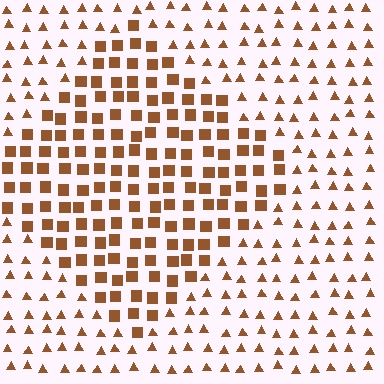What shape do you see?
I see a diamond.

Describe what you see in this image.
The image is filled with small brown elements arranged in a uniform grid. A diamond-shaped region contains squares, while the surrounding area contains triangles. The boundary is defined purely by the change in element shape.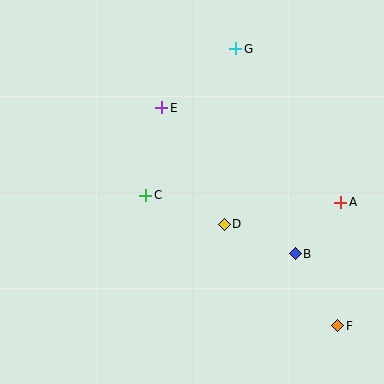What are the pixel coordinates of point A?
Point A is at (341, 202).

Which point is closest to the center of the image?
Point D at (224, 224) is closest to the center.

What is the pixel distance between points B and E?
The distance between B and E is 198 pixels.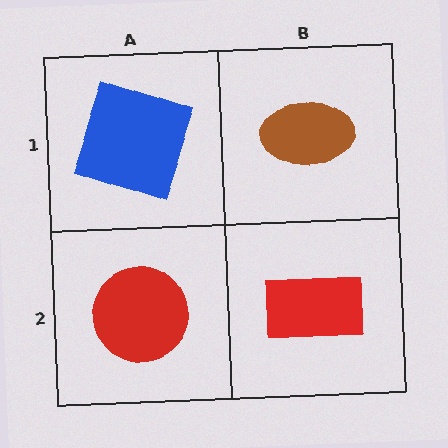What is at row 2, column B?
A red rectangle.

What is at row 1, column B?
A brown ellipse.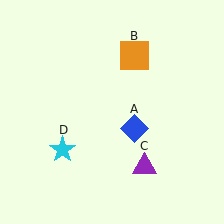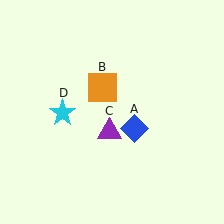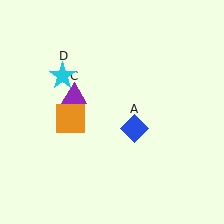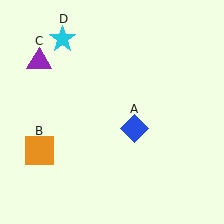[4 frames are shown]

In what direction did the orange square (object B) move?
The orange square (object B) moved down and to the left.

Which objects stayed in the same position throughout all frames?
Blue diamond (object A) remained stationary.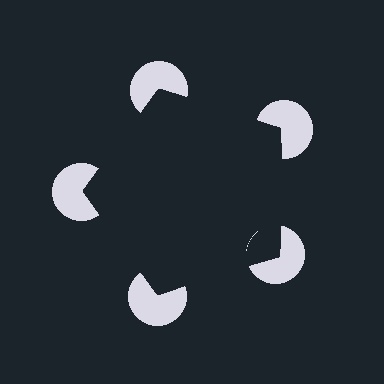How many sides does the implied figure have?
5 sides.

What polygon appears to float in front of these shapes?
An illusory pentagon — its edges are inferred from the aligned wedge cuts in the pac-man discs, not physically drawn.